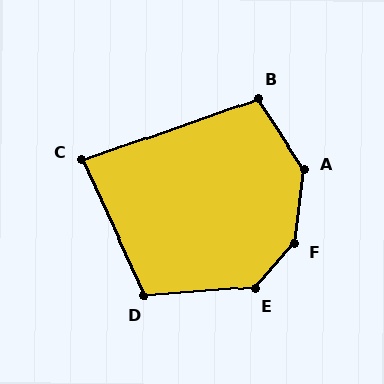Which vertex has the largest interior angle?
F, at approximately 146 degrees.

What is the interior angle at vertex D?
Approximately 110 degrees (obtuse).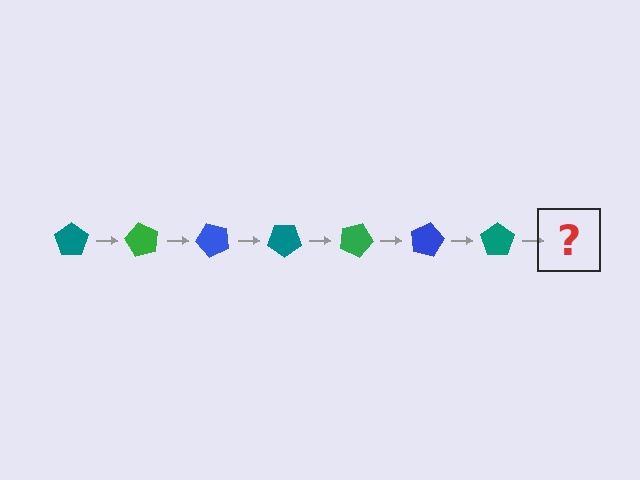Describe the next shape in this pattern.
It should be a green pentagon, rotated 420 degrees from the start.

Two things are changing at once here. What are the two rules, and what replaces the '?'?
The two rules are that it rotates 60 degrees each step and the color cycles through teal, green, and blue. The '?' should be a green pentagon, rotated 420 degrees from the start.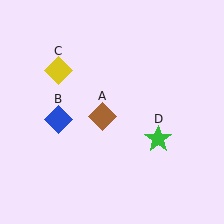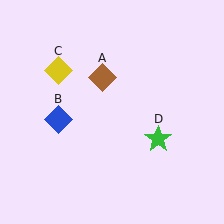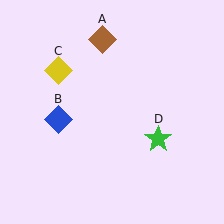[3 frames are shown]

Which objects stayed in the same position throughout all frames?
Blue diamond (object B) and yellow diamond (object C) and green star (object D) remained stationary.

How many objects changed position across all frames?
1 object changed position: brown diamond (object A).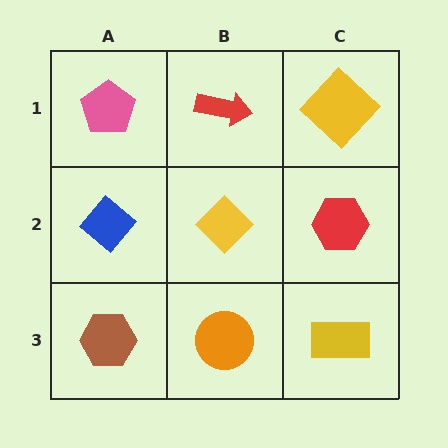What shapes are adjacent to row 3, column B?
A yellow diamond (row 2, column B), a brown hexagon (row 3, column A), a yellow rectangle (row 3, column C).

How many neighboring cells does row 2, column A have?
3.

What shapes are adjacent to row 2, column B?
A red arrow (row 1, column B), an orange circle (row 3, column B), a blue diamond (row 2, column A), a red hexagon (row 2, column C).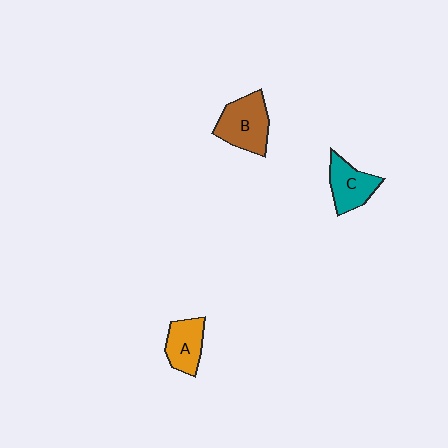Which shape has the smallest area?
Shape A (orange).